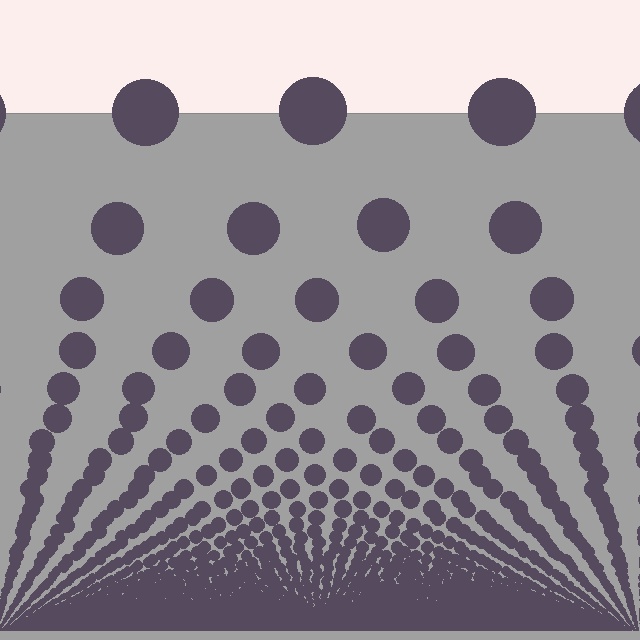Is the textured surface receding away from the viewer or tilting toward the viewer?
The surface appears to tilt toward the viewer. Texture elements get larger and sparser toward the top.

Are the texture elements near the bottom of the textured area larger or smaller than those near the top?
Smaller. The gradient is inverted — elements near the bottom are smaller and denser.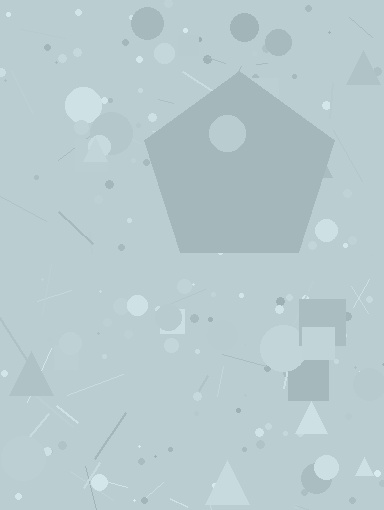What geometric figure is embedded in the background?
A pentagon is embedded in the background.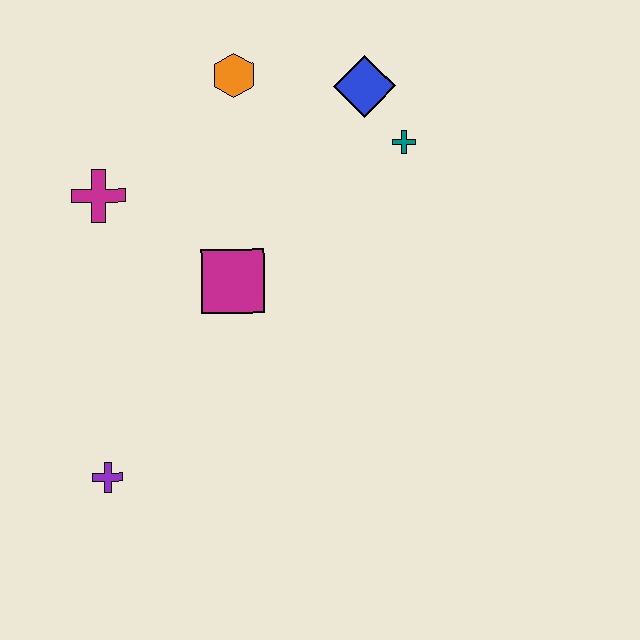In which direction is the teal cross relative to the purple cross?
The teal cross is above the purple cross.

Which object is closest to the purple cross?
The magenta square is closest to the purple cross.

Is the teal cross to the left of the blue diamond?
No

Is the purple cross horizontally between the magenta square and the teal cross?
No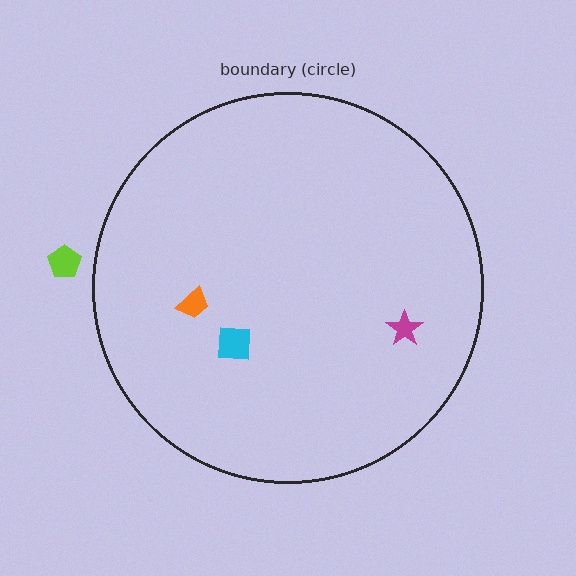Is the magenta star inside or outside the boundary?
Inside.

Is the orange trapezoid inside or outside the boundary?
Inside.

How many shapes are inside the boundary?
3 inside, 1 outside.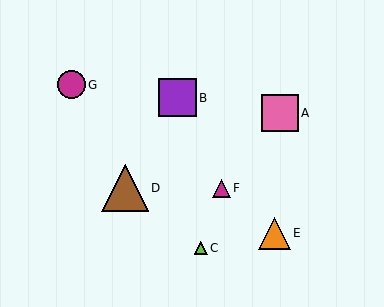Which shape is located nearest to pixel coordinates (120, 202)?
The brown triangle (labeled D) at (125, 188) is nearest to that location.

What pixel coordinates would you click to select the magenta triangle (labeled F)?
Click at (222, 188) to select the magenta triangle F.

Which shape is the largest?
The brown triangle (labeled D) is the largest.